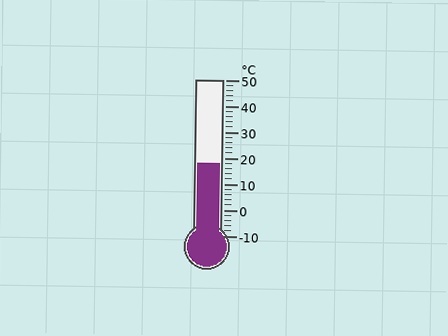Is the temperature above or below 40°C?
The temperature is below 40°C.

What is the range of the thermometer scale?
The thermometer scale ranges from -10°C to 50°C.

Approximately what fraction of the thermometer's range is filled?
The thermometer is filled to approximately 45% of its range.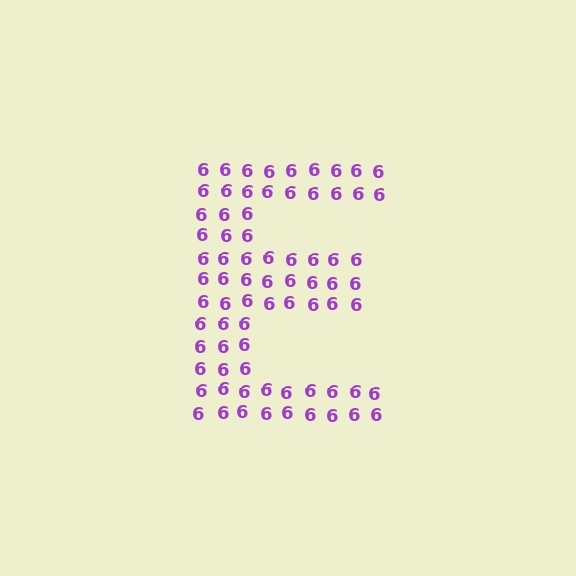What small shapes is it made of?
It is made of small digit 6's.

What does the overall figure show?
The overall figure shows the letter E.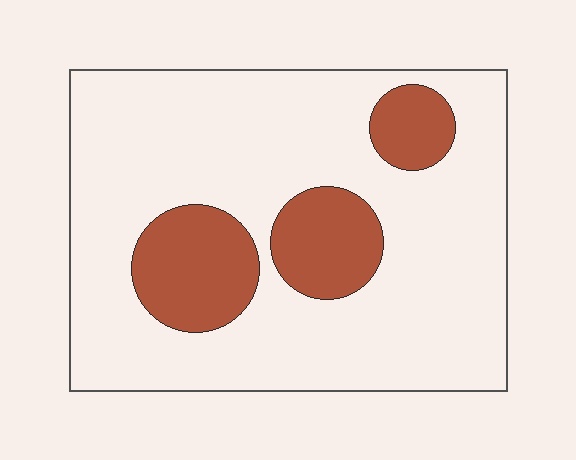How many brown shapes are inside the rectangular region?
3.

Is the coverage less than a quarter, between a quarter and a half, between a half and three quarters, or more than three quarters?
Less than a quarter.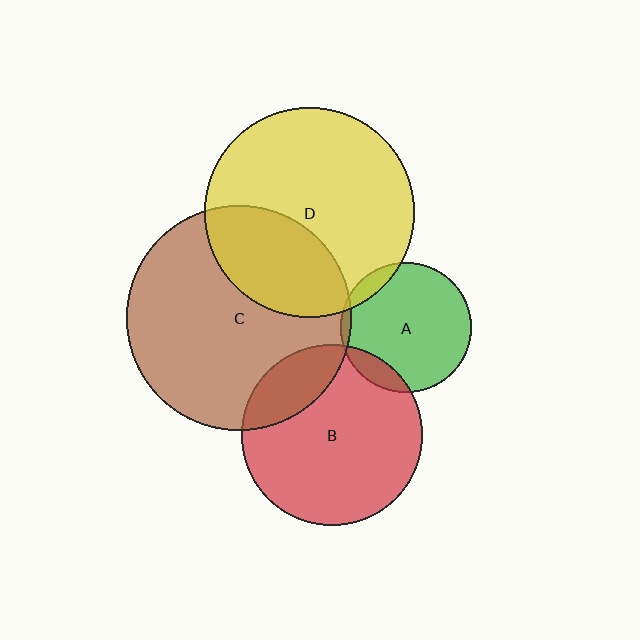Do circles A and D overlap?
Yes.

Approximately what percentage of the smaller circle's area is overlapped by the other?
Approximately 10%.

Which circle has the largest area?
Circle C (brown).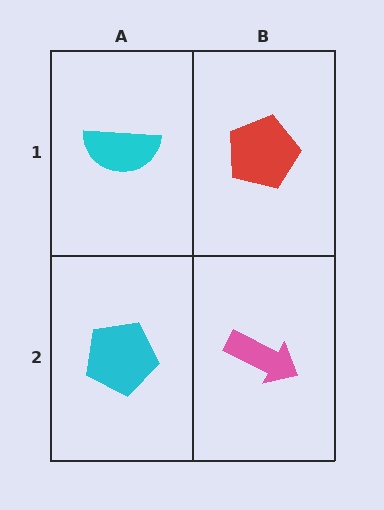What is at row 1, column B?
A red pentagon.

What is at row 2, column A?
A cyan pentagon.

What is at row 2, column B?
A pink arrow.